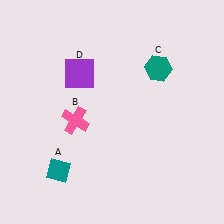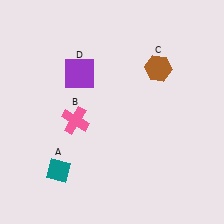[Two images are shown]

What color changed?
The hexagon (C) changed from teal in Image 1 to brown in Image 2.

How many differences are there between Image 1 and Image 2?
There is 1 difference between the two images.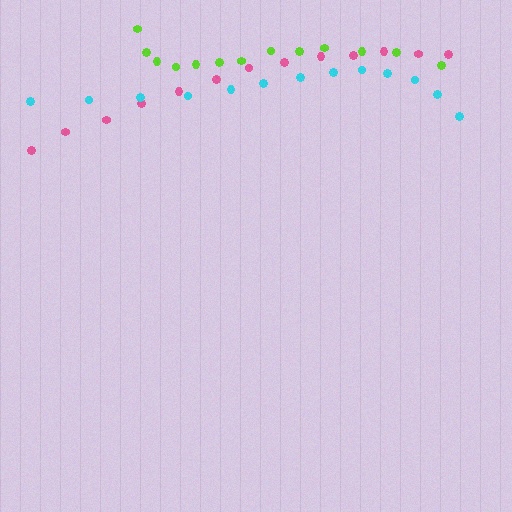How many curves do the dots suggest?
There are 3 distinct paths.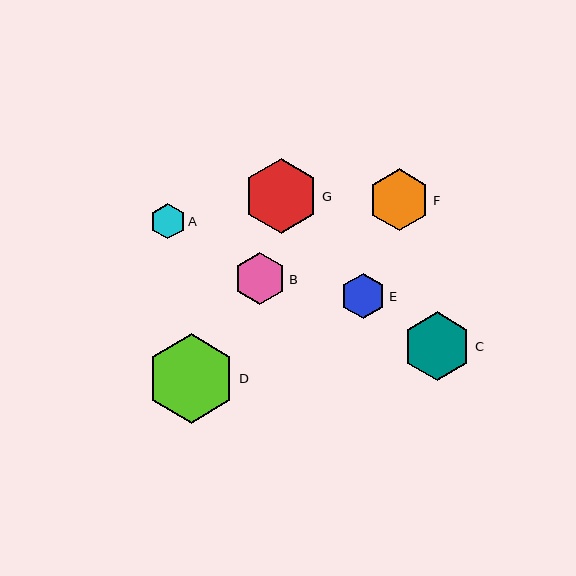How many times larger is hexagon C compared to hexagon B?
Hexagon C is approximately 1.3 times the size of hexagon B.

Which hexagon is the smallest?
Hexagon A is the smallest with a size of approximately 35 pixels.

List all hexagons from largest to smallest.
From largest to smallest: D, G, C, F, B, E, A.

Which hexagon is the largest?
Hexagon D is the largest with a size of approximately 90 pixels.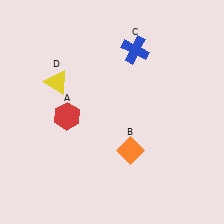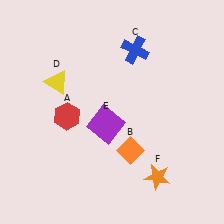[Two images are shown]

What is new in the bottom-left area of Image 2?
A purple square (E) was added in the bottom-left area of Image 2.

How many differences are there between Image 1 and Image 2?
There are 2 differences between the two images.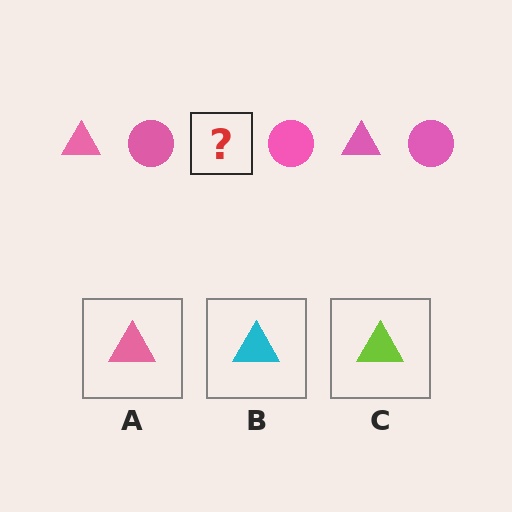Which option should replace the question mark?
Option A.